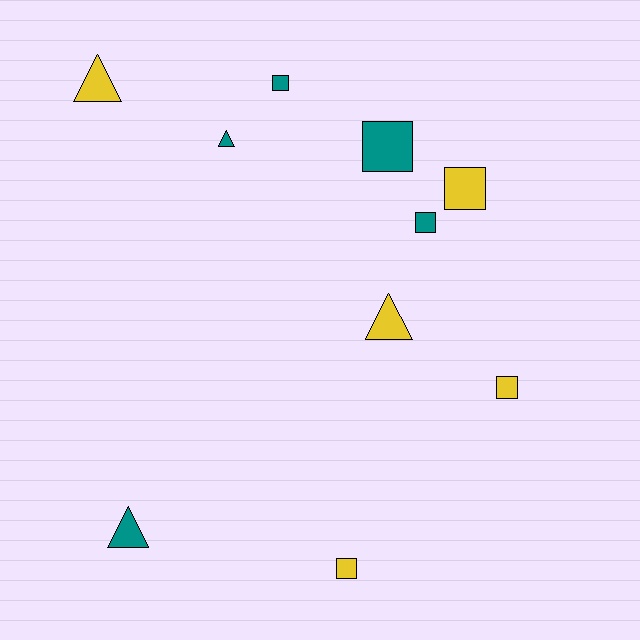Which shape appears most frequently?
Square, with 6 objects.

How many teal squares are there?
There are 3 teal squares.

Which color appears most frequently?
Yellow, with 5 objects.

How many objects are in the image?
There are 10 objects.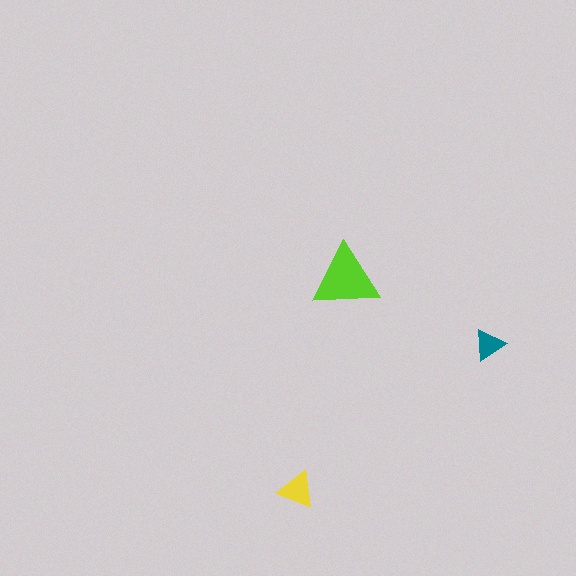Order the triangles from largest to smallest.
the lime one, the yellow one, the teal one.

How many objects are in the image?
There are 3 objects in the image.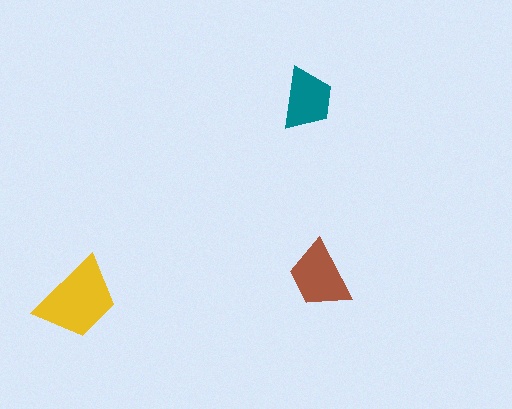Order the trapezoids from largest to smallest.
the yellow one, the brown one, the teal one.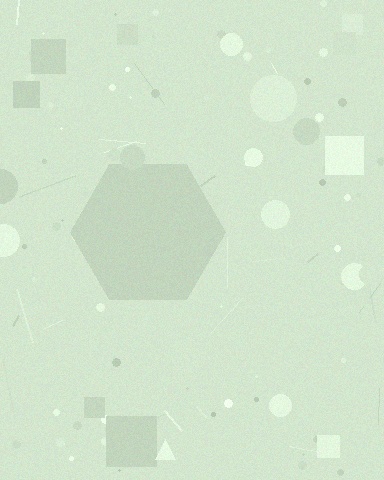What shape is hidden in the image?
A hexagon is hidden in the image.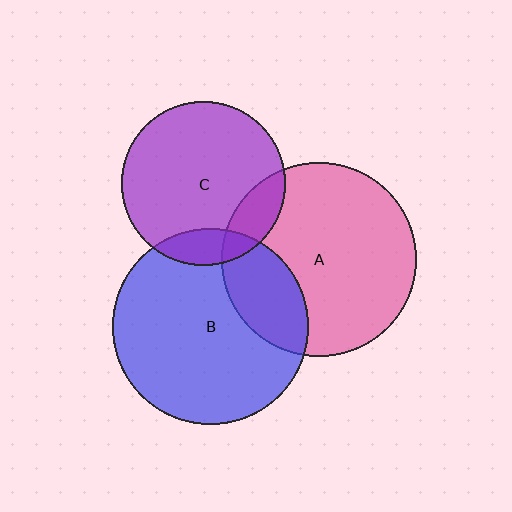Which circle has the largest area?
Circle B (blue).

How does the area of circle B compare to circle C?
Approximately 1.4 times.